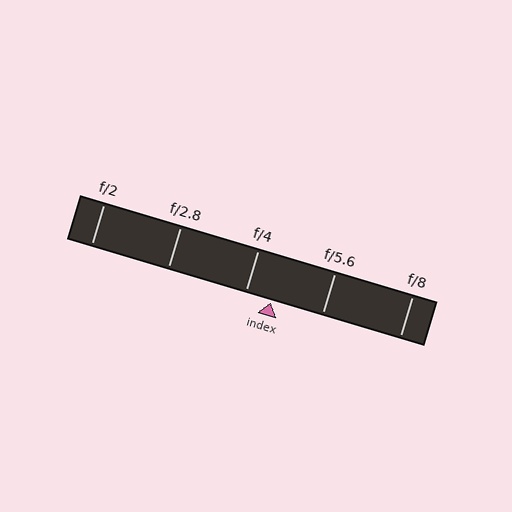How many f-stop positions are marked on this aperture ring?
There are 5 f-stop positions marked.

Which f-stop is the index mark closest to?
The index mark is closest to f/4.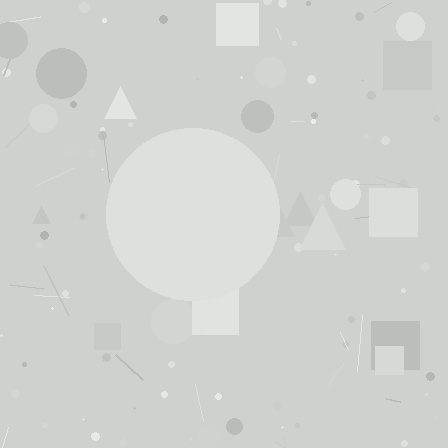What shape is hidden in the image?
A circle is hidden in the image.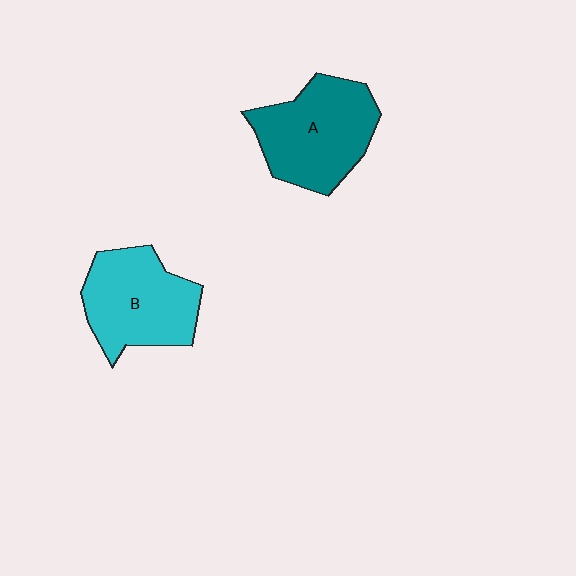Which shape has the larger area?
Shape A (teal).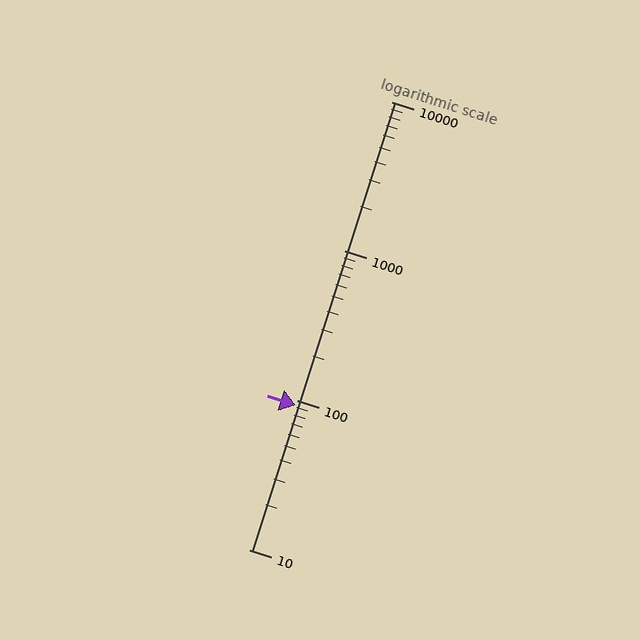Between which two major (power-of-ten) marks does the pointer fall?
The pointer is between 10 and 100.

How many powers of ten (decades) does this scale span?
The scale spans 3 decades, from 10 to 10000.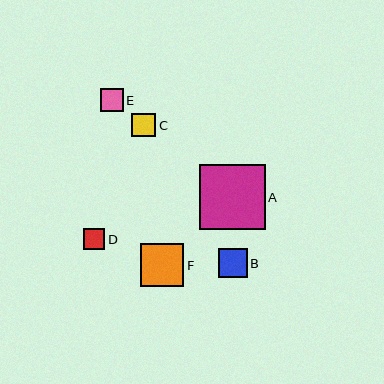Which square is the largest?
Square A is the largest with a size of approximately 66 pixels.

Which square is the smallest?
Square D is the smallest with a size of approximately 21 pixels.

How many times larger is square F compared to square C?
Square F is approximately 1.8 times the size of square C.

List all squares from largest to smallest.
From largest to smallest: A, F, B, C, E, D.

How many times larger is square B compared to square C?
Square B is approximately 1.2 times the size of square C.